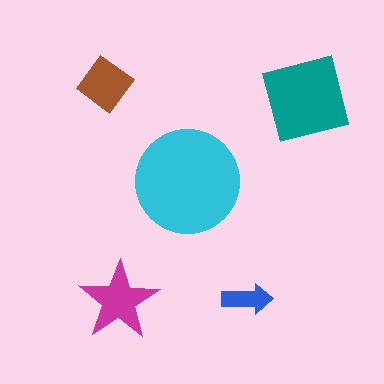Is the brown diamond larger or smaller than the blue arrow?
Larger.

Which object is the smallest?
The blue arrow.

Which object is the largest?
The cyan circle.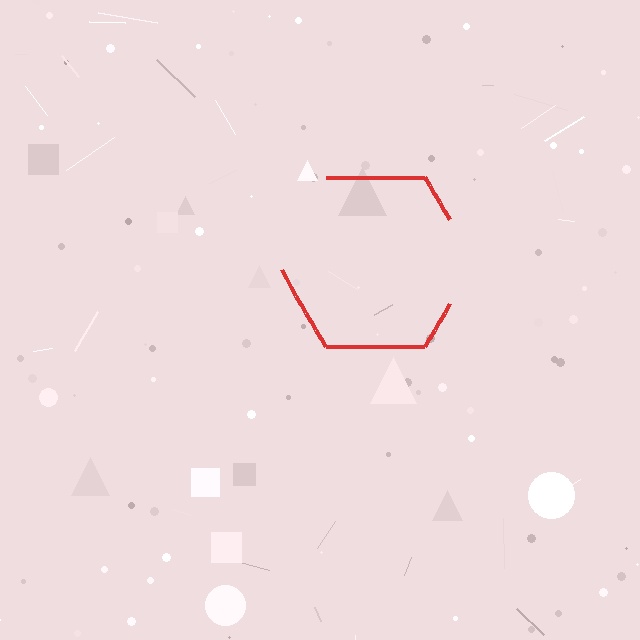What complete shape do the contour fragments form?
The contour fragments form a hexagon.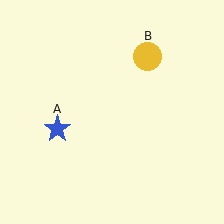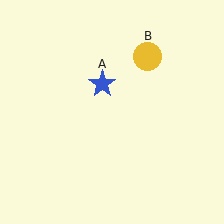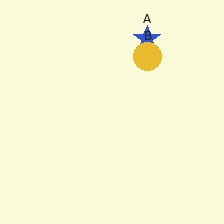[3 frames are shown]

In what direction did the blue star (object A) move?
The blue star (object A) moved up and to the right.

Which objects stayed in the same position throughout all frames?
Yellow circle (object B) remained stationary.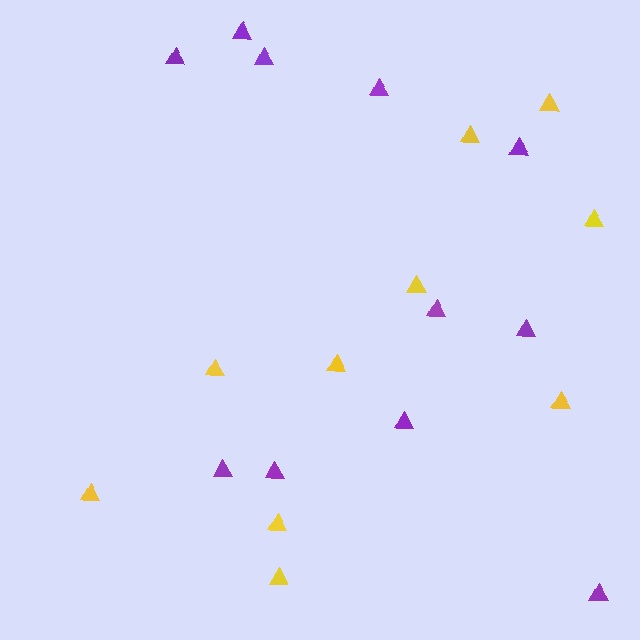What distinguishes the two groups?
There are 2 groups: one group of purple triangles (11) and one group of yellow triangles (10).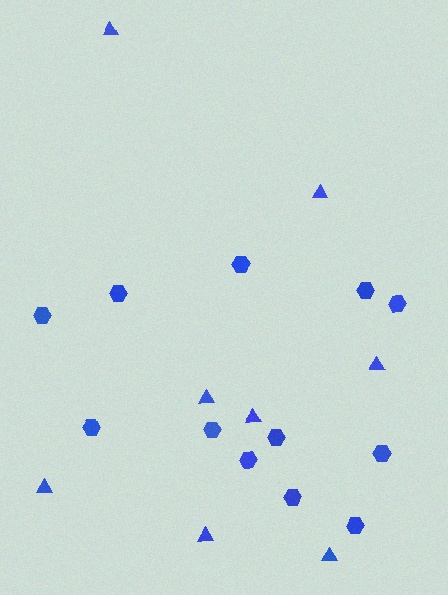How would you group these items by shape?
There are 2 groups: one group of hexagons (12) and one group of triangles (8).